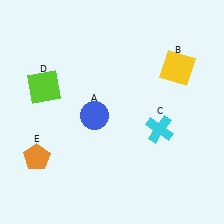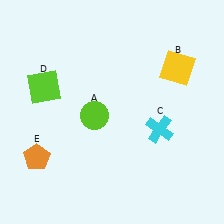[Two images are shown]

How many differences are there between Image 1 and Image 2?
There is 1 difference between the two images.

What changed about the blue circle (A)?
In Image 1, A is blue. In Image 2, it changed to lime.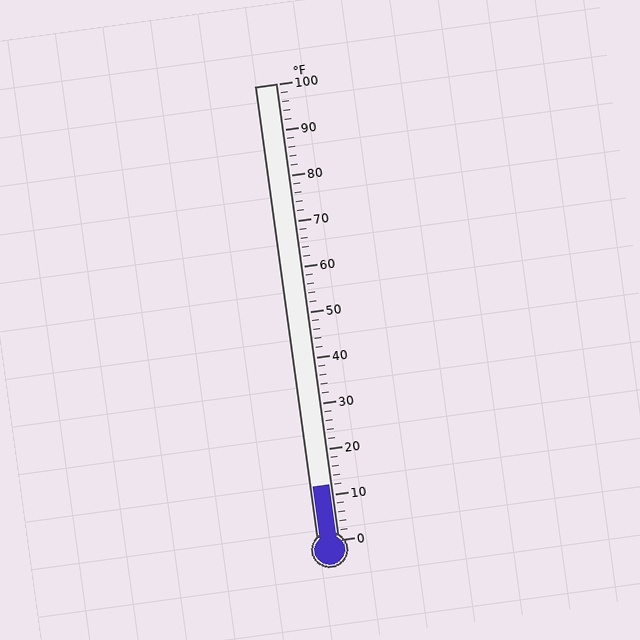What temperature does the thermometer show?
The thermometer shows approximately 12°F.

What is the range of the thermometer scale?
The thermometer scale ranges from 0°F to 100°F.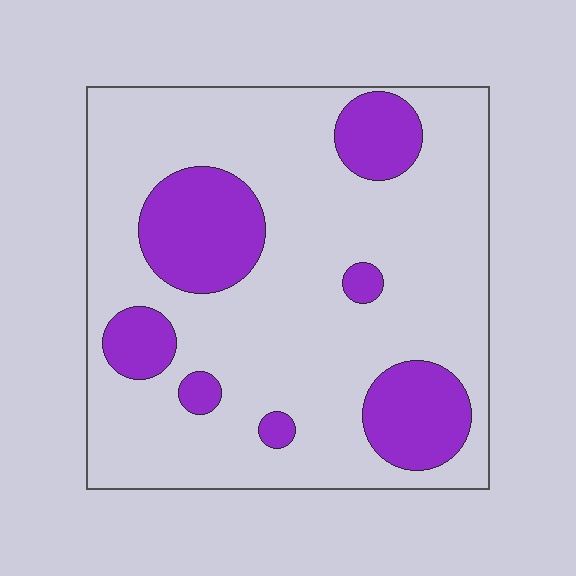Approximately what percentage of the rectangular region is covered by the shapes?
Approximately 25%.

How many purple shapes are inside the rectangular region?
7.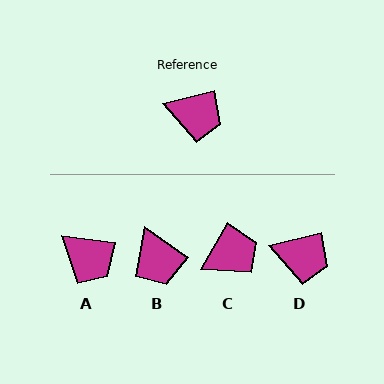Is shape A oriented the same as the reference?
No, it is off by about 23 degrees.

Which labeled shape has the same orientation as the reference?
D.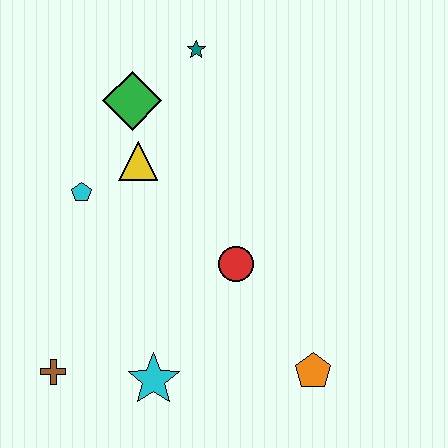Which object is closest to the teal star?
The green diamond is closest to the teal star.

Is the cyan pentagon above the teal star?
No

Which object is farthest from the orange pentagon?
The teal star is farthest from the orange pentagon.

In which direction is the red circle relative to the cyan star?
The red circle is above the cyan star.